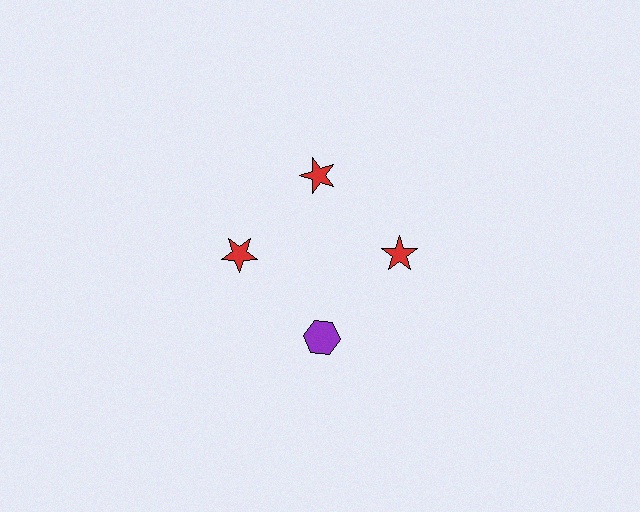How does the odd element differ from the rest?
It differs in both color (purple instead of red) and shape (hexagon instead of star).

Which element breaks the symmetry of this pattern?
The purple hexagon at roughly the 6 o'clock position breaks the symmetry. All other shapes are red stars.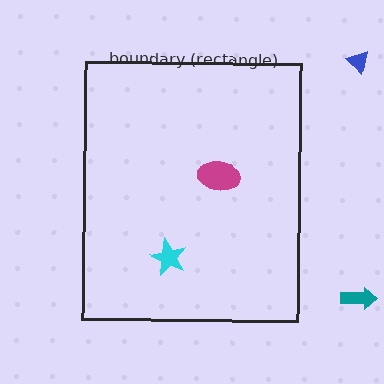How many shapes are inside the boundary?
2 inside, 2 outside.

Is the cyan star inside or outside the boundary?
Inside.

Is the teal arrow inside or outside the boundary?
Outside.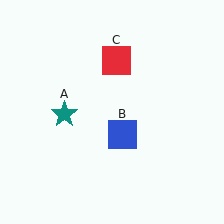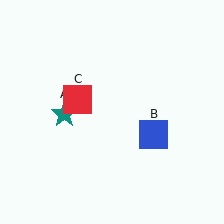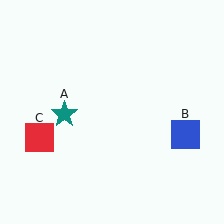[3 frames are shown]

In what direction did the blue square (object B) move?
The blue square (object B) moved right.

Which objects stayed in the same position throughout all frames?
Teal star (object A) remained stationary.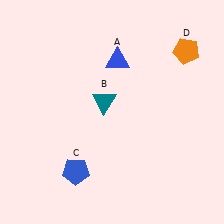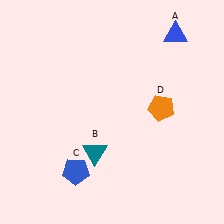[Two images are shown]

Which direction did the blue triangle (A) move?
The blue triangle (A) moved right.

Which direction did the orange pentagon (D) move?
The orange pentagon (D) moved down.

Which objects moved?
The objects that moved are: the blue triangle (A), the teal triangle (B), the orange pentagon (D).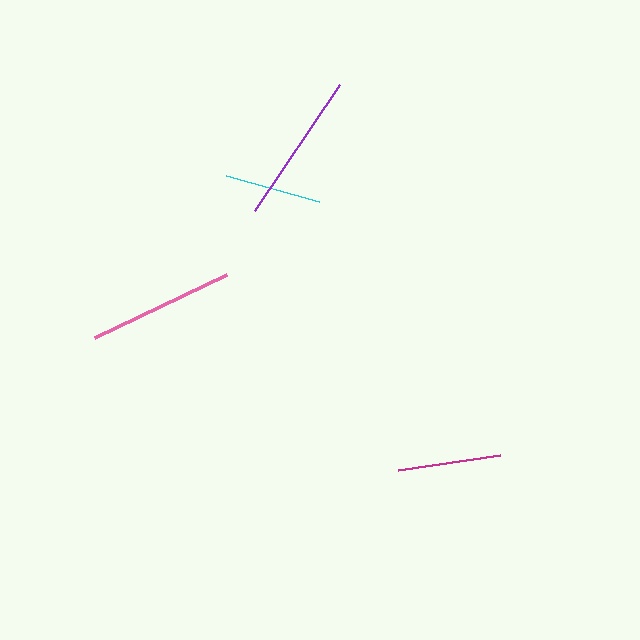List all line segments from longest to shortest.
From longest to shortest: purple, pink, magenta, cyan.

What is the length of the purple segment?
The purple segment is approximately 152 pixels long.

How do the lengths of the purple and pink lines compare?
The purple and pink lines are approximately the same length.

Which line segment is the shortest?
The cyan line is the shortest at approximately 97 pixels.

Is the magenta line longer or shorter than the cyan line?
The magenta line is longer than the cyan line.